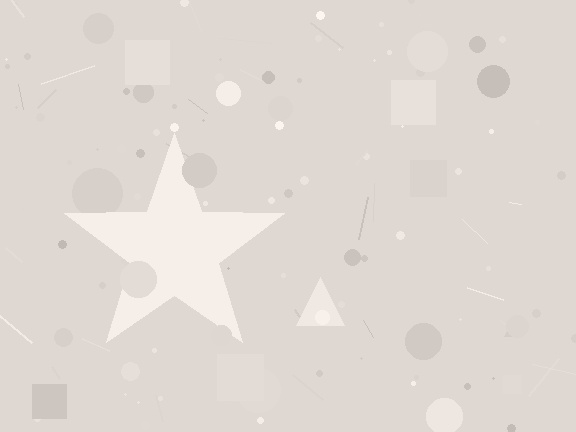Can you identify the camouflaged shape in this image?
The camouflaged shape is a star.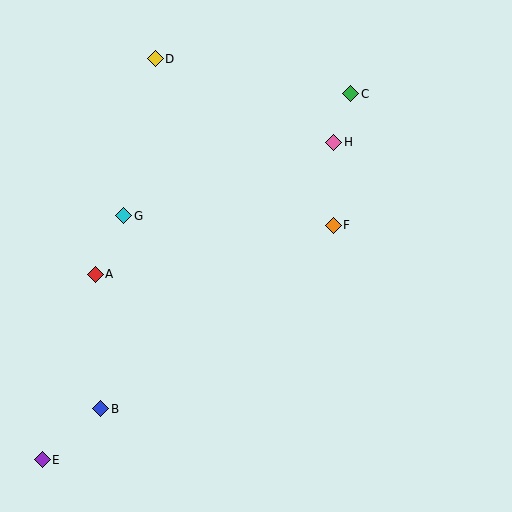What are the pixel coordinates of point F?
Point F is at (333, 225).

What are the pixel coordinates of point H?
Point H is at (334, 142).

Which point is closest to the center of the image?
Point F at (333, 225) is closest to the center.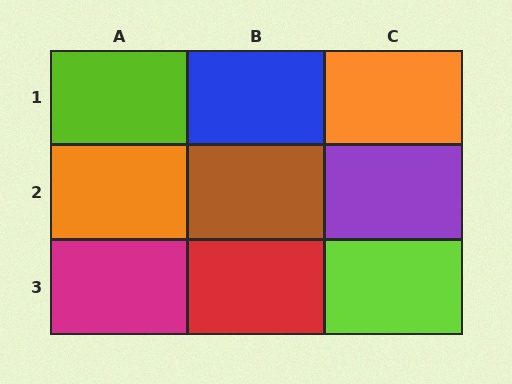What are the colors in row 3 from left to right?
Magenta, red, lime.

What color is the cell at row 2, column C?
Purple.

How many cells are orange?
2 cells are orange.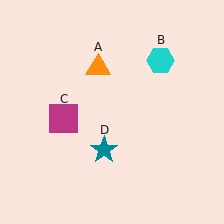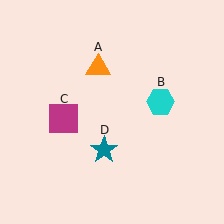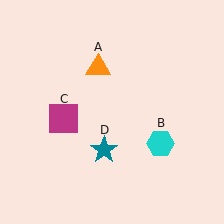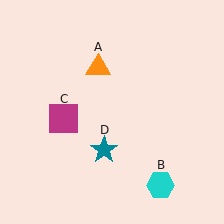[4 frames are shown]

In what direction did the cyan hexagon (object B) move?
The cyan hexagon (object B) moved down.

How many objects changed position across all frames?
1 object changed position: cyan hexagon (object B).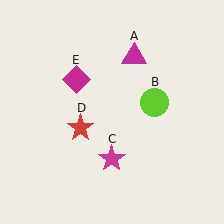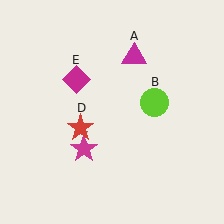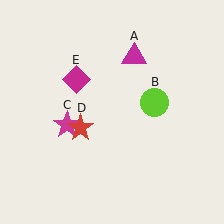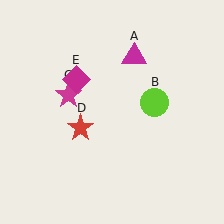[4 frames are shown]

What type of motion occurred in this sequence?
The magenta star (object C) rotated clockwise around the center of the scene.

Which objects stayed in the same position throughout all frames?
Magenta triangle (object A) and lime circle (object B) and red star (object D) and magenta diamond (object E) remained stationary.